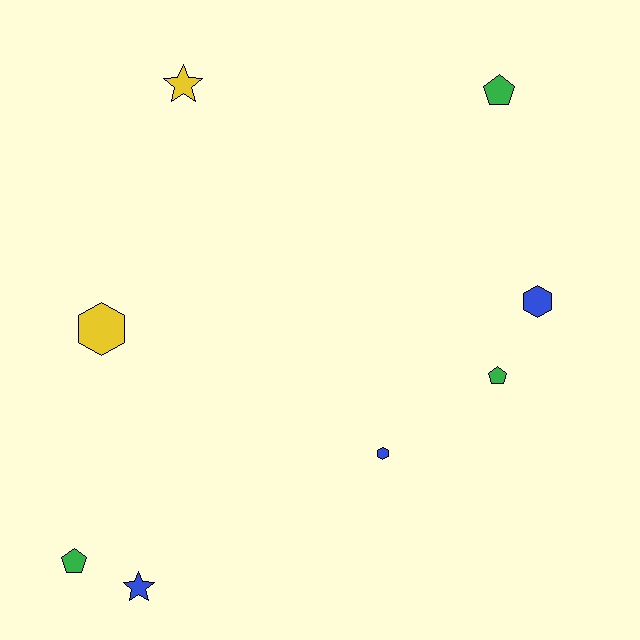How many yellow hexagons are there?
There is 1 yellow hexagon.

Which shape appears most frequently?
Pentagon, with 3 objects.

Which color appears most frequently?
Green, with 3 objects.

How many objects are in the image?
There are 8 objects.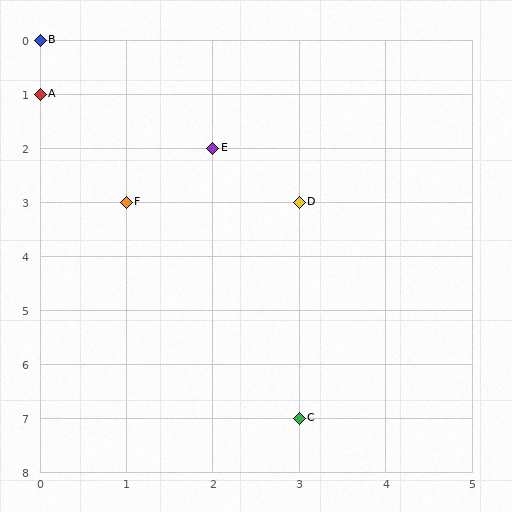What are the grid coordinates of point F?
Point F is at grid coordinates (1, 3).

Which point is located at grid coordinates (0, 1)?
Point A is at (0, 1).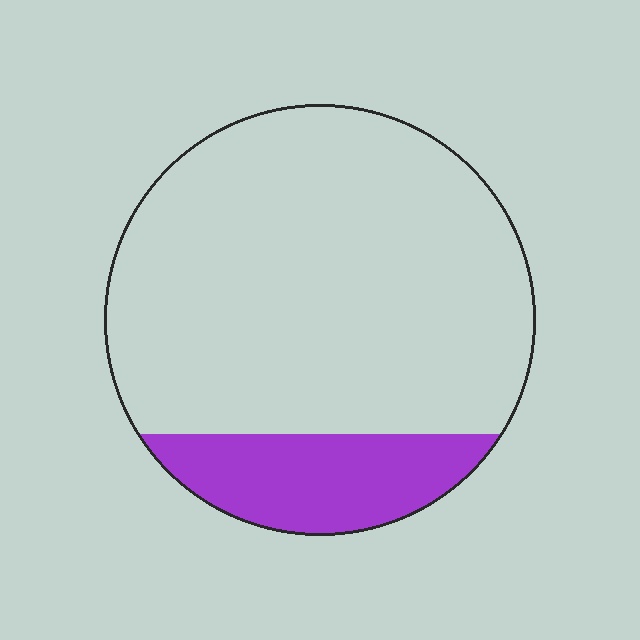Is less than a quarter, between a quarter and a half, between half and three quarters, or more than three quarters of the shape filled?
Less than a quarter.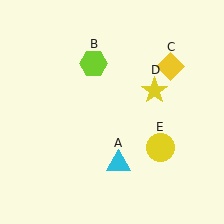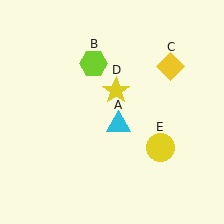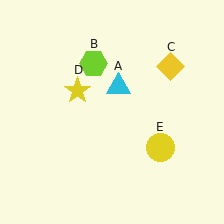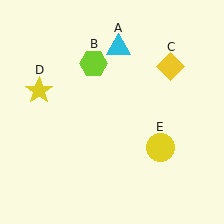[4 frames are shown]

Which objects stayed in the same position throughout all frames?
Lime hexagon (object B) and yellow diamond (object C) and yellow circle (object E) remained stationary.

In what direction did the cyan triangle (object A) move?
The cyan triangle (object A) moved up.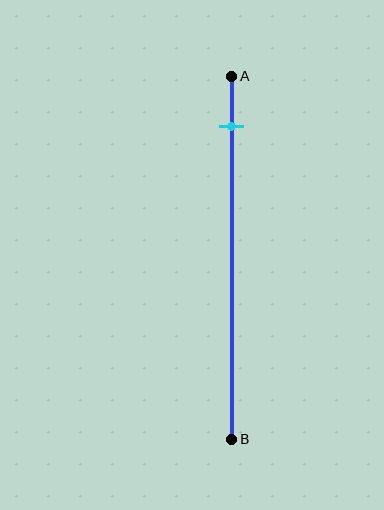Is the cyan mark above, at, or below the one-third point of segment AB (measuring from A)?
The cyan mark is above the one-third point of segment AB.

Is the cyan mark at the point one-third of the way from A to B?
No, the mark is at about 15% from A, not at the 33% one-third point.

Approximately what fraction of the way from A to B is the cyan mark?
The cyan mark is approximately 15% of the way from A to B.